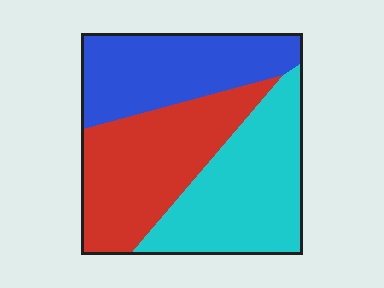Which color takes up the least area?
Blue, at roughly 30%.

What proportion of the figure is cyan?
Cyan takes up about three eighths (3/8) of the figure.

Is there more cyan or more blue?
Cyan.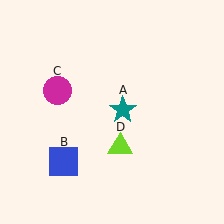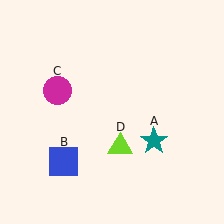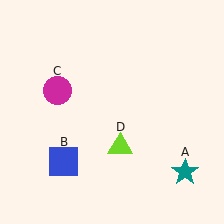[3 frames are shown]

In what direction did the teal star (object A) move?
The teal star (object A) moved down and to the right.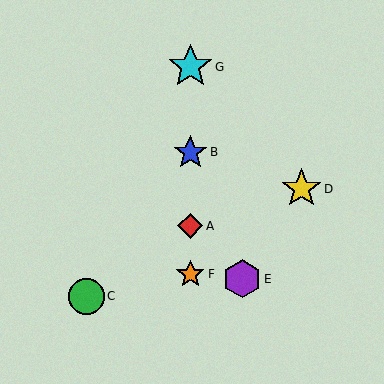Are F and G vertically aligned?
Yes, both are at x≈190.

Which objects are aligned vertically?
Objects A, B, F, G are aligned vertically.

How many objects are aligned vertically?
4 objects (A, B, F, G) are aligned vertically.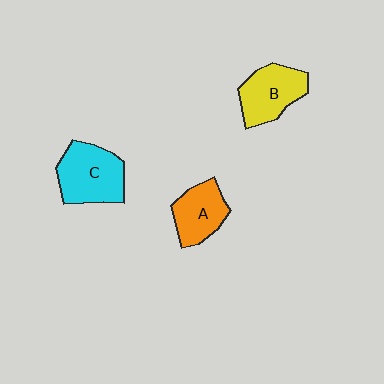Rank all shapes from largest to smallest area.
From largest to smallest: C (cyan), B (yellow), A (orange).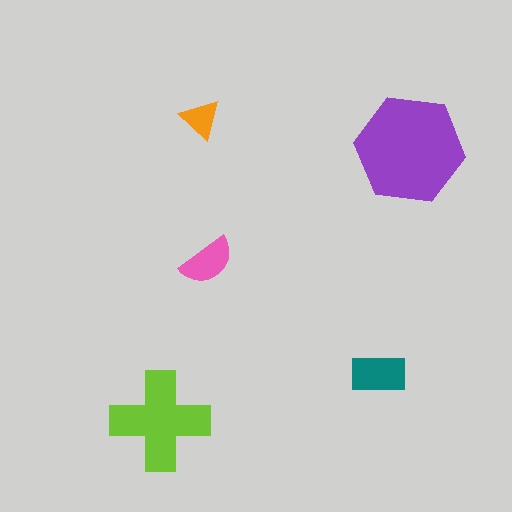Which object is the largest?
The purple hexagon.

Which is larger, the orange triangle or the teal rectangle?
The teal rectangle.